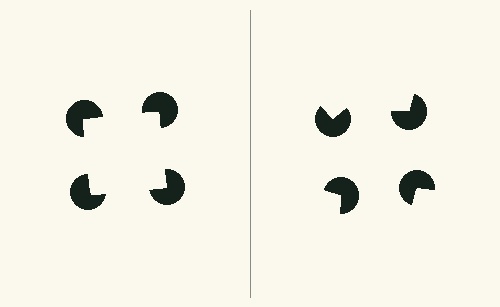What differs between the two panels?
The pac-man discs are positioned identically on both sides; only the wedge orientations differ. On the left they align to a square; on the right they are misaligned.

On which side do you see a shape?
An illusory square appears on the left side. On the right side the wedge cuts are rotated, so no coherent shape forms.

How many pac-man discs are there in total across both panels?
8 — 4 on each side.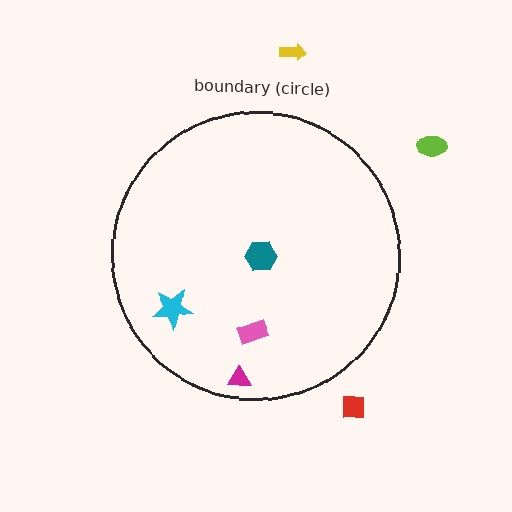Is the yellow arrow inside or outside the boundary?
Outside.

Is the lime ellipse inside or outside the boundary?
Outside.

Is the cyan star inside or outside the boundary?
Inside.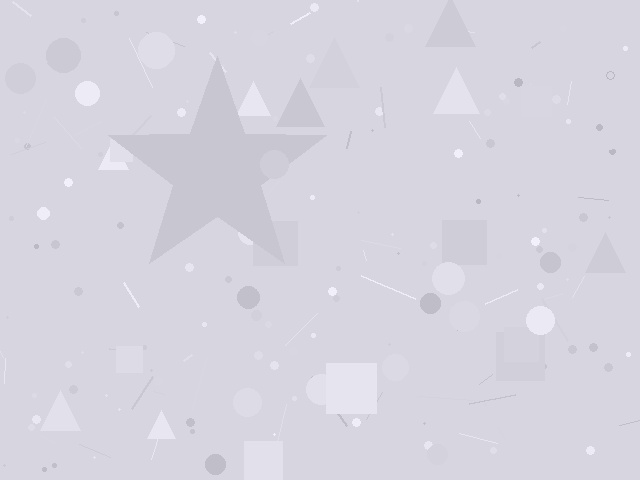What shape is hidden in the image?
A star is hidden in the image.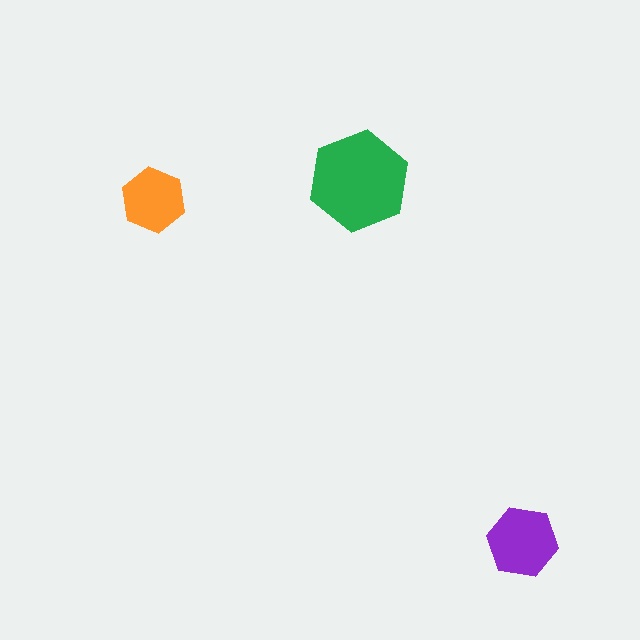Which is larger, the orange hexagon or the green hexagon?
The green one.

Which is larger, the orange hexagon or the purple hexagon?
The purple one.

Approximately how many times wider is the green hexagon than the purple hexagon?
About 1.5 times wider.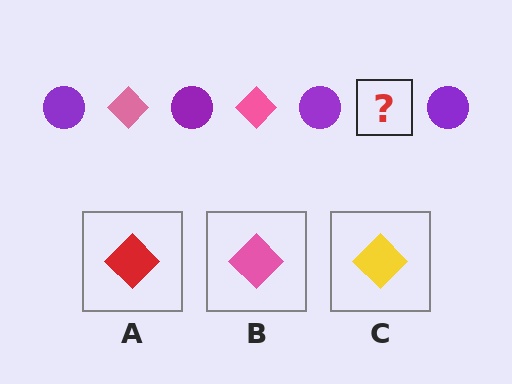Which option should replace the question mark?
Option B.